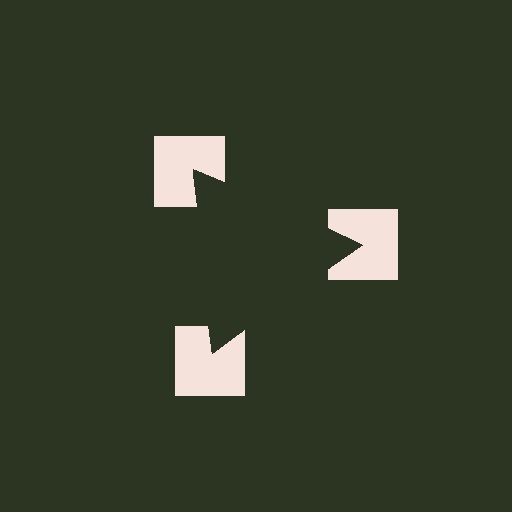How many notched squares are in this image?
There are 3 — one at each vertex of the illusory triangle.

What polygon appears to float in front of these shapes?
An illusory triangle — its edges are inferred from the aligned wedge cuts in the notched squares, not physically drawn.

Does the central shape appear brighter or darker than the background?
It typically appears slightly darker than the background, even though no actual brightness change is drawn.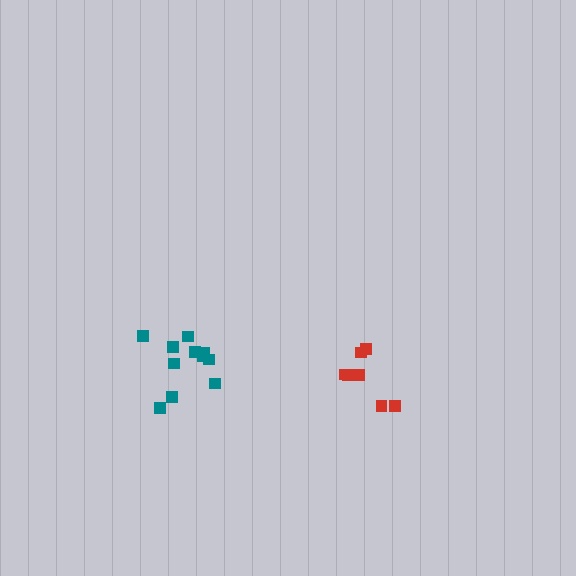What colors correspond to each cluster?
The clusters are colored: red, teal.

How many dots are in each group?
Group 1: 7 dots, Group 2: 11 dots (18 total).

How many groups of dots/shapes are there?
There are 2 groups.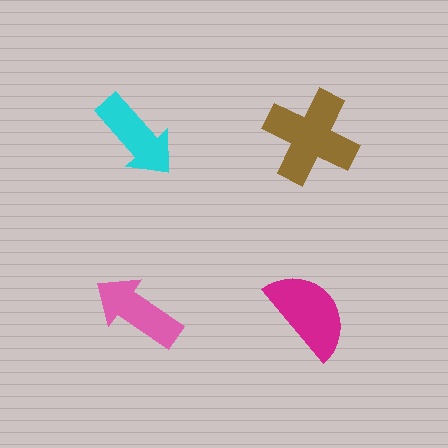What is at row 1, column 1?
A cyan arrow.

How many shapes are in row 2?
2 shapes.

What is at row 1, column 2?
A brown cross.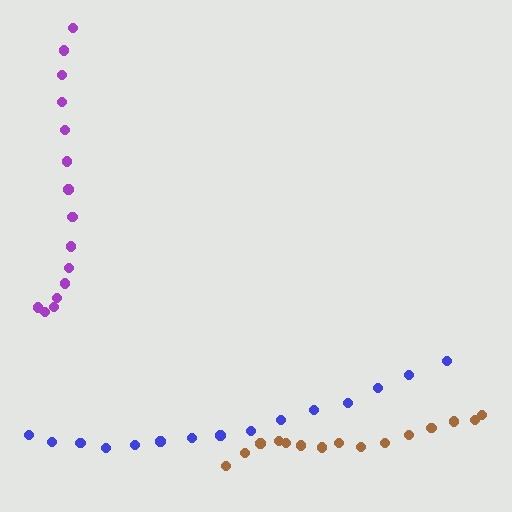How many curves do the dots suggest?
There are 3 distinct paths.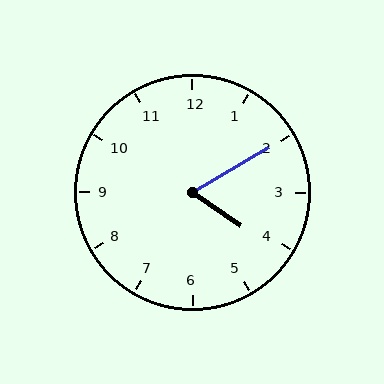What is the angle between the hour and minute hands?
Approximately 65 degrees.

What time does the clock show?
4:10.